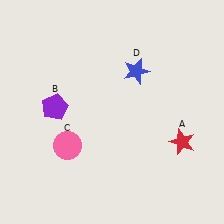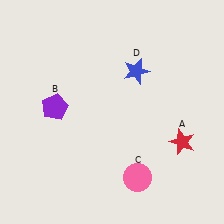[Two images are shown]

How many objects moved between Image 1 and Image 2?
1 object moved between the two images.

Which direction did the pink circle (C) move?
The pink circle (C) moved right.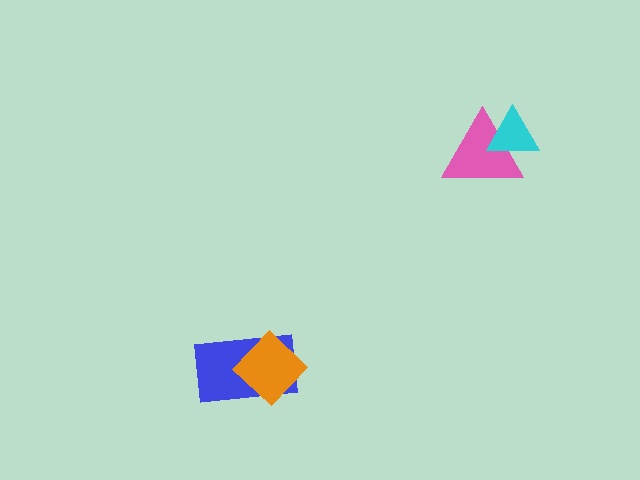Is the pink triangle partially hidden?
Yes, it is partially covered by another shape.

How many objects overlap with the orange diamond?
1 object overlaps with the orange diamond.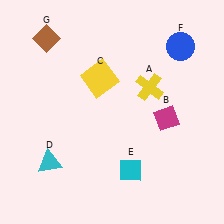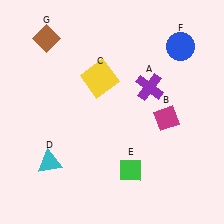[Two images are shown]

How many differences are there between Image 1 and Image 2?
There are 2 differences between the two images.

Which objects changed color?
A changed from yellow to purple. E changed from cyan to green.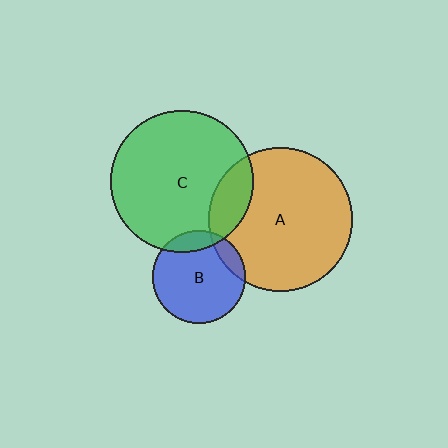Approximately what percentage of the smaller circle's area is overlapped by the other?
Approximately 10%.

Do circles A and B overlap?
Yes.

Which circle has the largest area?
Circle A (orange).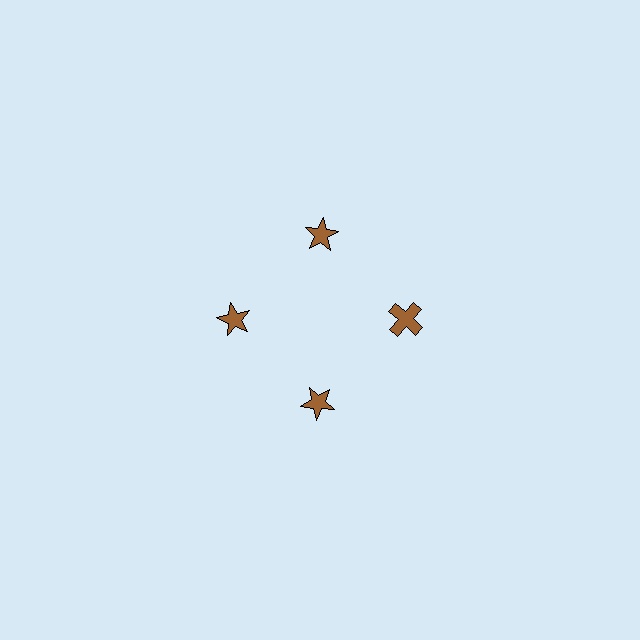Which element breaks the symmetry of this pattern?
The brown cross at roughly the 3 o'clock position breaks the symmetry. All other shapes are brown stars.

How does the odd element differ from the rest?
It has a different shape: cross instead of star.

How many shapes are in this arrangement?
There are 4 shapes arranged in a ring pattern.